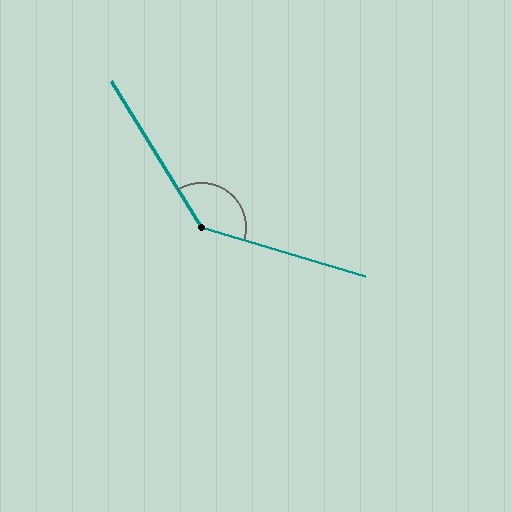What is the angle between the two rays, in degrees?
Approximately 138 degrees.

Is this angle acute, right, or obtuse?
It is obtuse.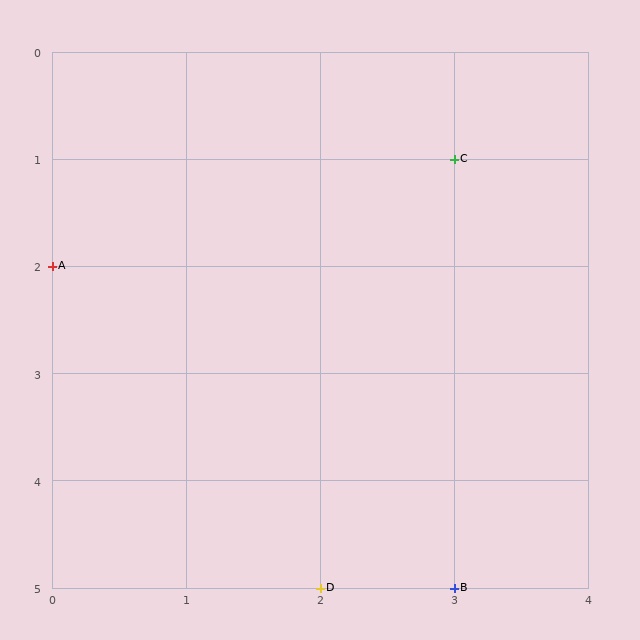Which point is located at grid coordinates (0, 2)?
Point A is at (0, 2).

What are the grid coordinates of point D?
Point D is at grid coordinates (2, 5).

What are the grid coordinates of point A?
Point A is at grid coordinates (0, 2).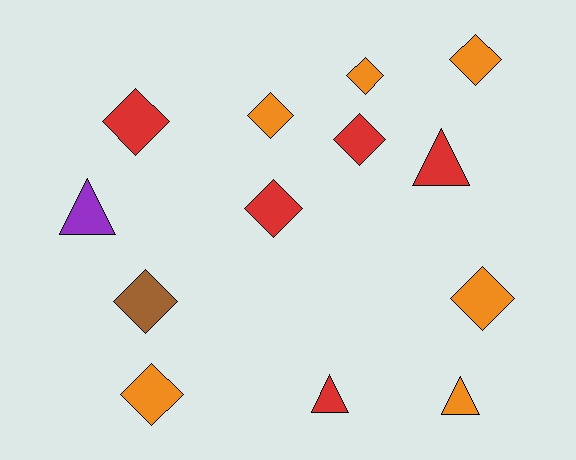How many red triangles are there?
There are 2 red triangles.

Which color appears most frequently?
Orange, with 6 objects.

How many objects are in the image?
There are 13 objects.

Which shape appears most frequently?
Diamond, with 9 objects.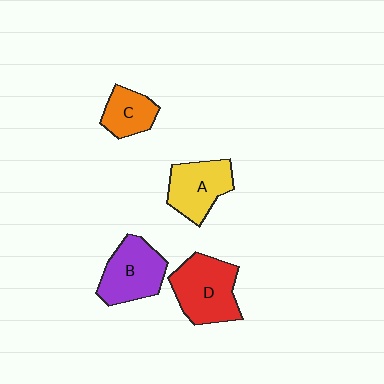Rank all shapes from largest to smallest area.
From largest to smallest: D (red), B (purple), A (yellow), C (orange).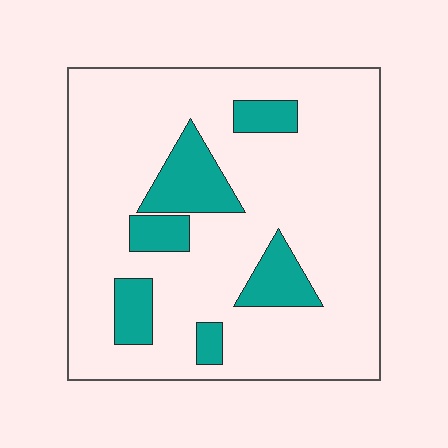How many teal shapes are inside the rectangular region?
6.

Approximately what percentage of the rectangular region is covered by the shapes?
Approximately 15%.